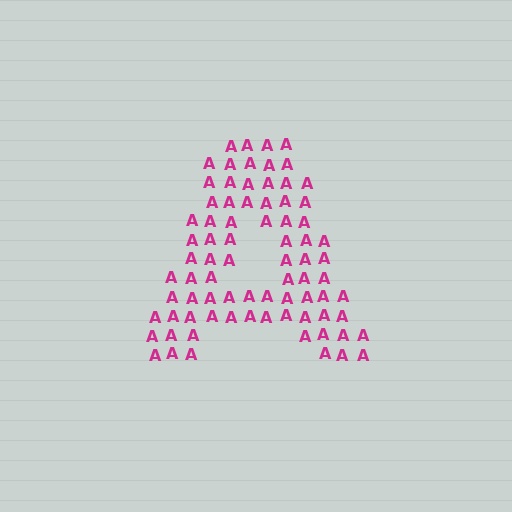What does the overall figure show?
The overall figure shows the letter A.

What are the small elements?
The small elements are letter A's.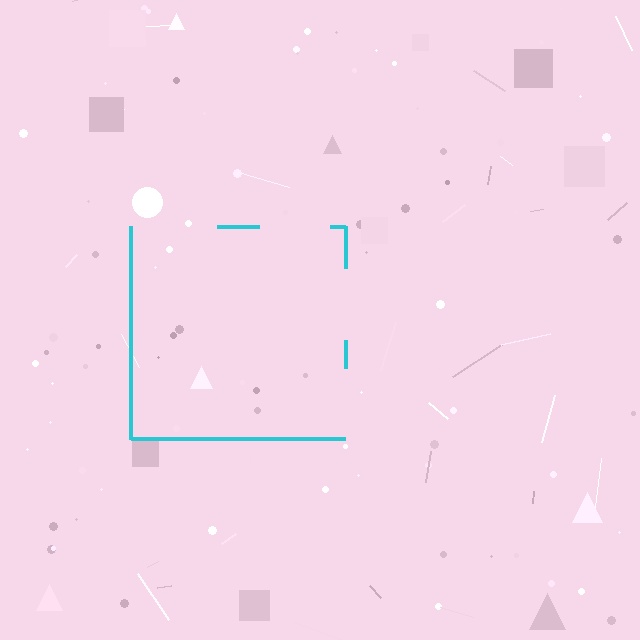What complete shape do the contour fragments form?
The contour fragments form a square.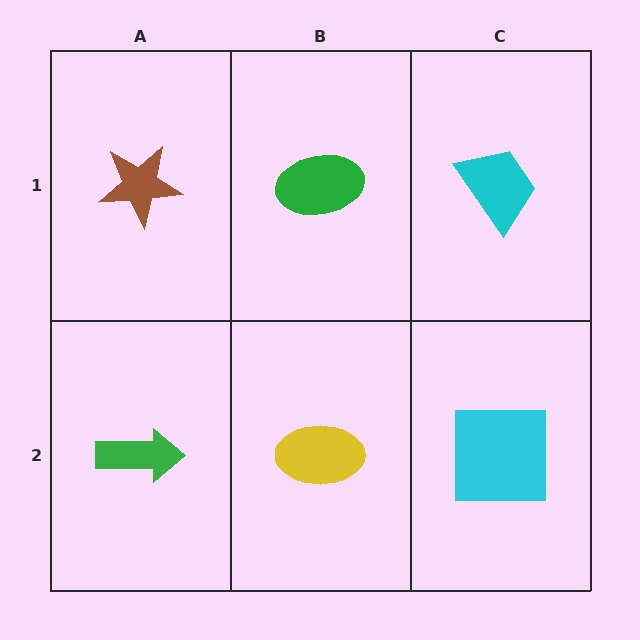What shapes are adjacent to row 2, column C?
A cyan trapezoid (row 1, column C), a yellow ellipse (row 2, column B).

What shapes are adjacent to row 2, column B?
A green ellipse (row 1, column B), a green arrow (row 2, column A), a cyan square (row 2, column C).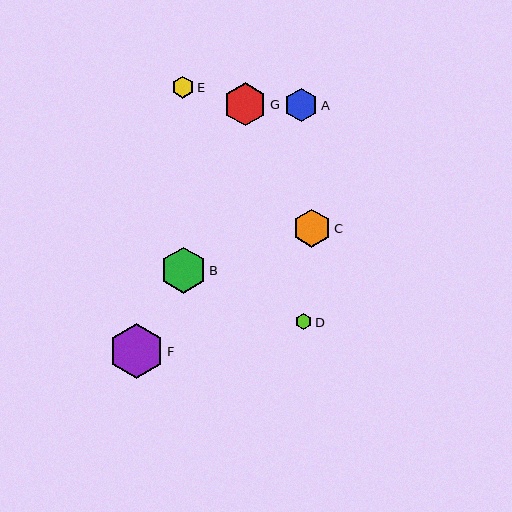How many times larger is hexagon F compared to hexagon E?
Hexagon F is approximately 2.5 times the size of hexagon E.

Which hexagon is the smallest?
Hexagon D is the smallest with a size of approximately 16 pixels.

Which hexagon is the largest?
Hexagon F is the largest with a size of approximately 55 pixels.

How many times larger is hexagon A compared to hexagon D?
Hexagon A is approximately 2.1 times the size of hexagon D.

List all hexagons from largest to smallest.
From largest to smallest: F, B, G, C, A, E, D.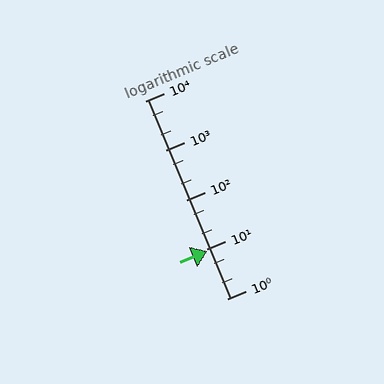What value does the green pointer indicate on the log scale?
The pointer indicates approximately 9.1.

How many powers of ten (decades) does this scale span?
The scale spans 4 decades, from 1 to 10000.